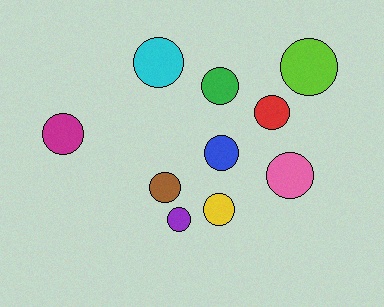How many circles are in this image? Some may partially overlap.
There are 10 circles.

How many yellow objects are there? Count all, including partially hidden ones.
There is 1 yellow object.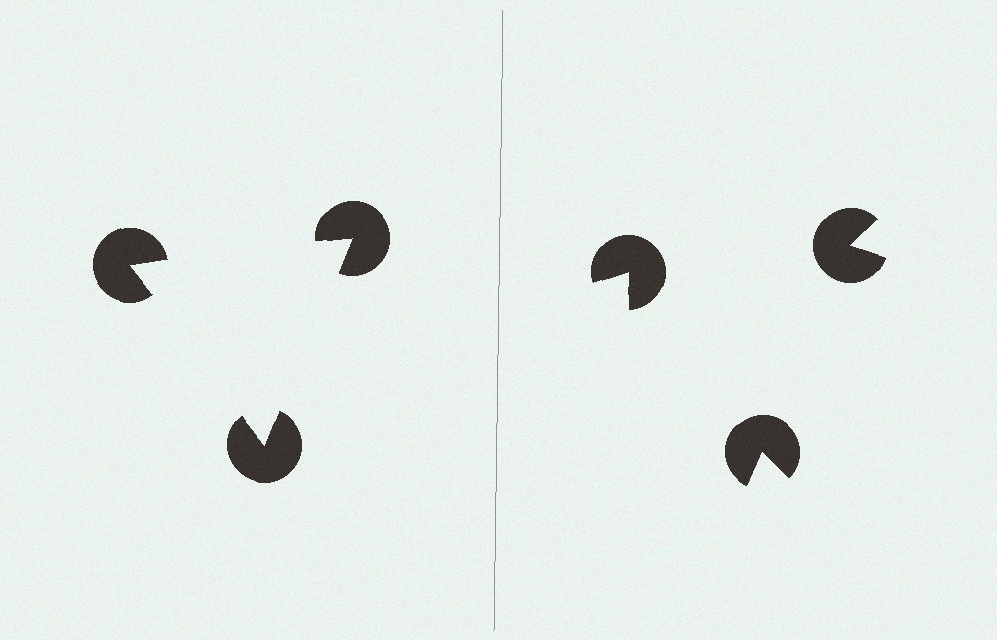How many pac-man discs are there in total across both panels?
6 — 3 on each side.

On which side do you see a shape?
An illusory triangle appears on the left side. On the right side the wedge cuts are rotated, so no coherent shape forms.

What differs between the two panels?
The pac-man discs are positioned identically on both sides; only the wedge orientations differ. On the left they align to a triangle; on the right they are misaligned.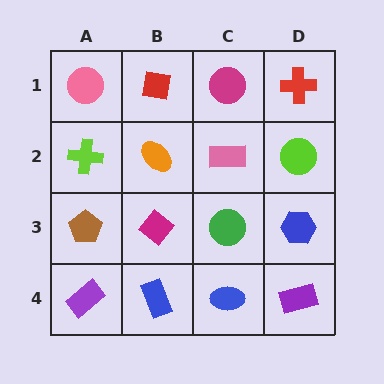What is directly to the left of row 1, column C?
A red square.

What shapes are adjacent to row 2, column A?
A pink circle (row 1, column A), a brown pentagon (row 3, column A), an orange ellipse (row 2, column B).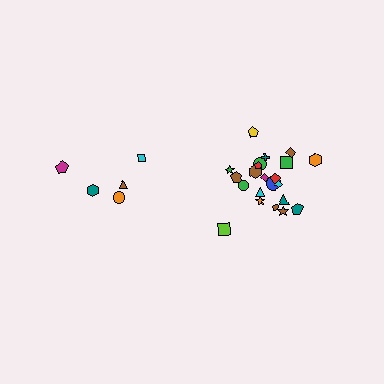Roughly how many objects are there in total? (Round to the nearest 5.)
Roughly 25 objects in total.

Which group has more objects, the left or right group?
The right group.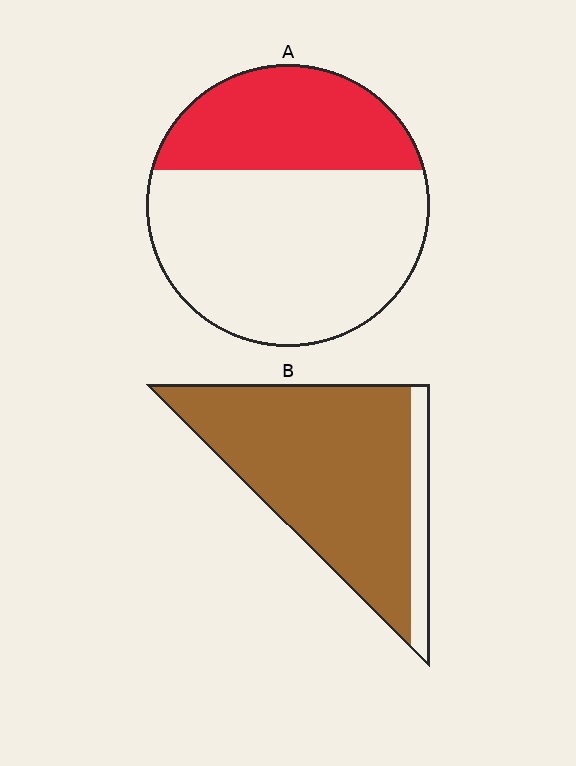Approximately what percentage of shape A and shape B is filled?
A is approximately 35% and B is approximately 85%.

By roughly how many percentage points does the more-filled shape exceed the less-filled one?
By roughly 55 percentage points (B over A).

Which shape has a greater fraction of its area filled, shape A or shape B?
Shape B.